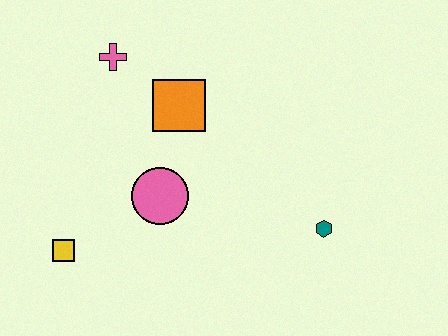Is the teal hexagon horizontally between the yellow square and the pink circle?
No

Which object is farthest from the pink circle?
The teal hexagon is farthest from the pink circle.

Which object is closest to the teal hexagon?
The pink circle is closest to the teal hexagon.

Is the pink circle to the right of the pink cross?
Yes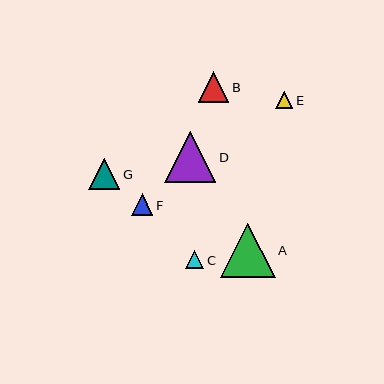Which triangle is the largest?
Triangle A is the largest with a size of approximately 54 pixels.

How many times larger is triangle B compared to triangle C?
Triangle B is approximately 1.7 times the size of triangle C.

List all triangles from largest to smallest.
From largest to smallest: A, D, G, B, F, C, E.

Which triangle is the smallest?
Triangle E is the smallest with a size of approximately 17 pixels.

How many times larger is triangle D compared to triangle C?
Triangle D is approximately 2.8 times the size of triangle C.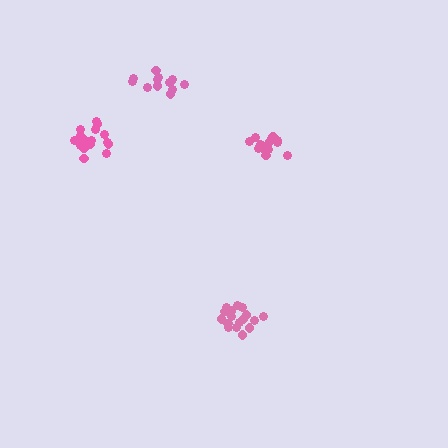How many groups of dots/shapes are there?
There are 4 groups.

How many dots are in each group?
Group 1: 15 dots, Group 2: 17 dots, Group 3: 18 dots, Group 4: 13 dots (63 total).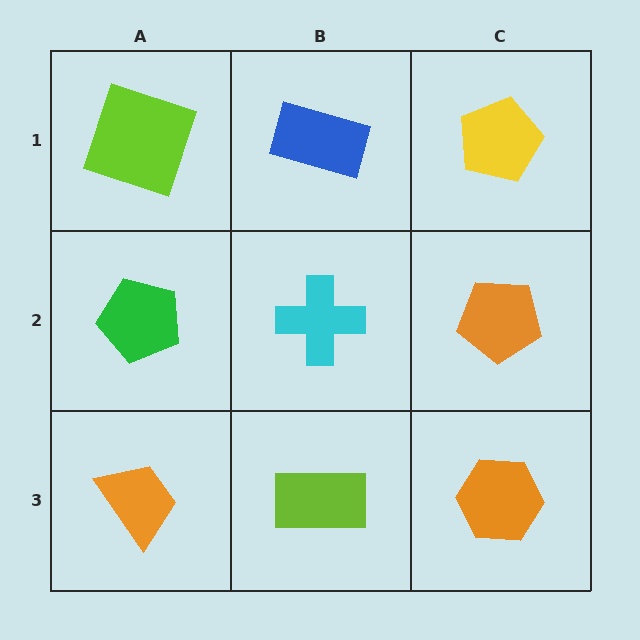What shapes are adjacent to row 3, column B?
A cyan cross (row 2, column B), an orange trapezoid (row 3, column A), an orange hexagon (row 3, column C).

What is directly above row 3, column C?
An orange pentagon.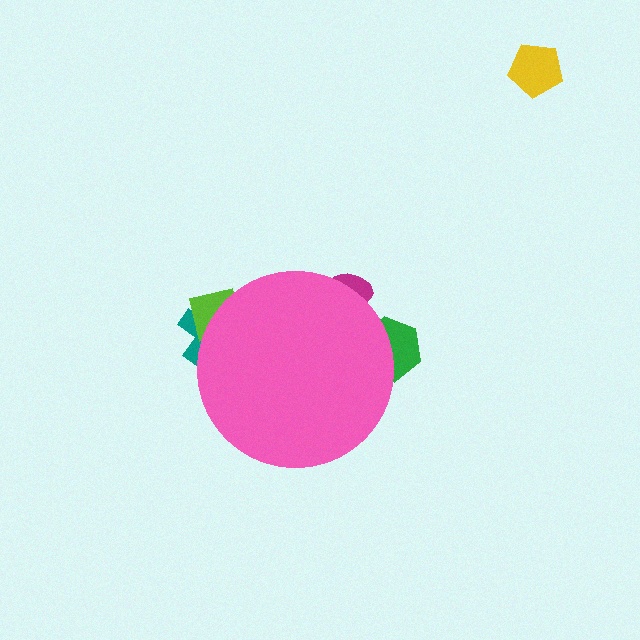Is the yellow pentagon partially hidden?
No, the yellow pentagon is fully visible.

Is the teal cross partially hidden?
Yes, the teal cross is partially hidden behind the pink circle.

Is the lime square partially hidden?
Yes, the lime square is partially hidden behind the pink circle.